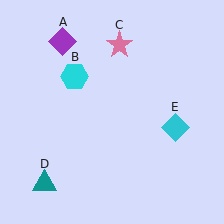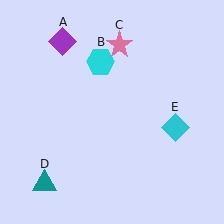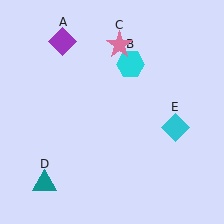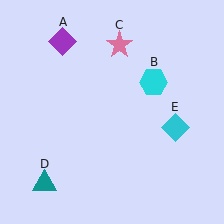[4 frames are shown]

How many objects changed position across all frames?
1 object changed position: cyan hexagon (object B).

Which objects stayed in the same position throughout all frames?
Purple diamond (object A) and pink star (object C) and teal triangle (object D) and cyan diamond (object E) remained stationary.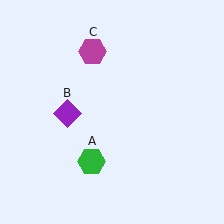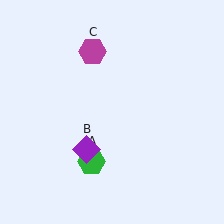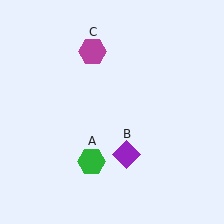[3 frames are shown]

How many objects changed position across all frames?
1 object changed position: purple diamond (object B).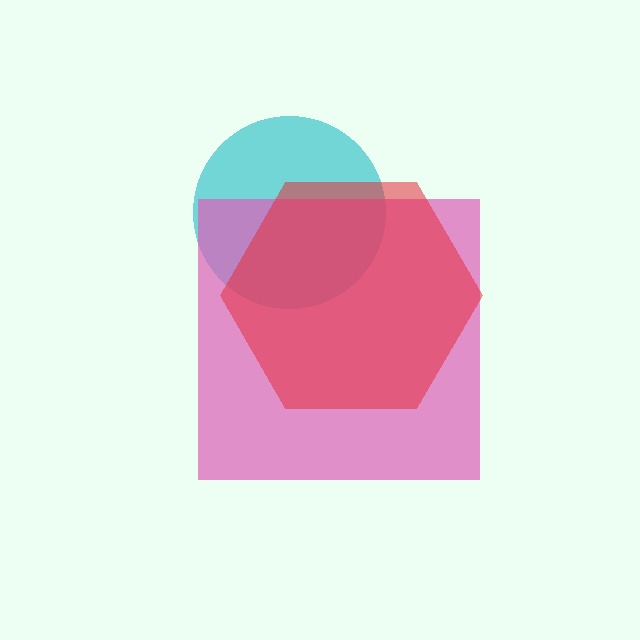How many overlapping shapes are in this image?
There are 3 overlapping shapes in the image.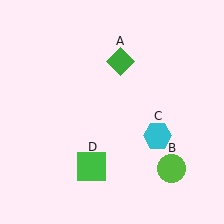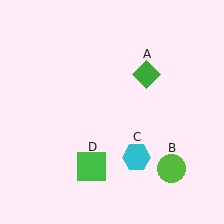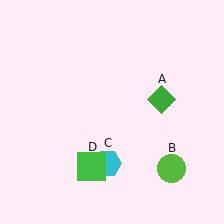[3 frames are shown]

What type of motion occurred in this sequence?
The green diamond (object A), cyan hexagon (object C) rotated clockwise around the center of the scene.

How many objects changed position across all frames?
2 objects changed position: green diamond (object A), cyan hexagon (object C).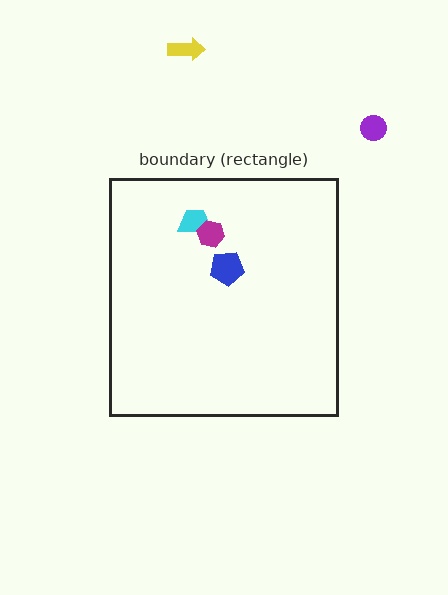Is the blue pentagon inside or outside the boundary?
Inside.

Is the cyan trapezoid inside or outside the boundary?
Inside.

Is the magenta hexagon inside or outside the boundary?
Inside.